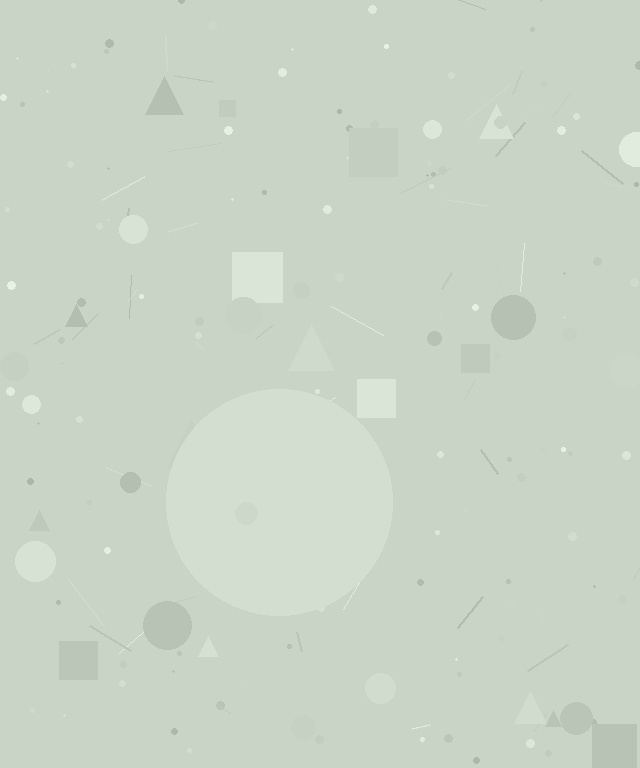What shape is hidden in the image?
A circle is hidden in the image.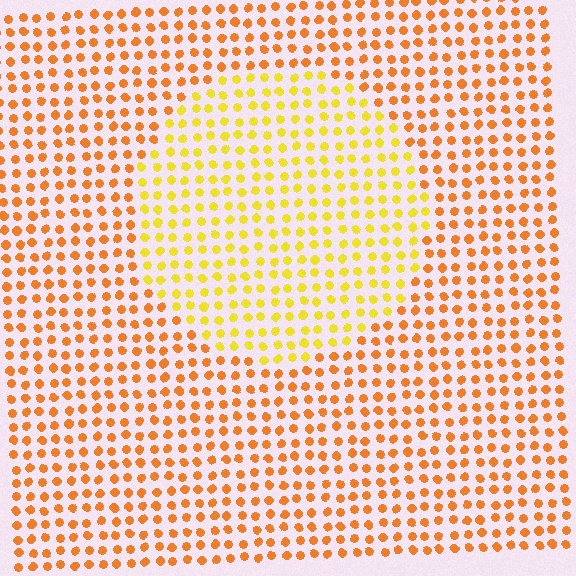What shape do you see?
I see a circle.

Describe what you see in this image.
The image is filled with small orange elements in a uniform arrangement. A circle-shaped region is visible where the elements are tinted to a slightly different hue, forming a subtle color boundary.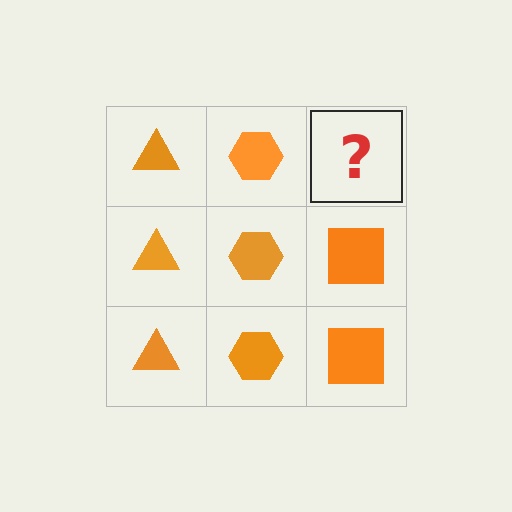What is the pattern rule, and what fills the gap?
The rule is that each column has a consistent shape. The gap should be filled with an orange square.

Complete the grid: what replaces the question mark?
The question mark should be replaced with an orange square.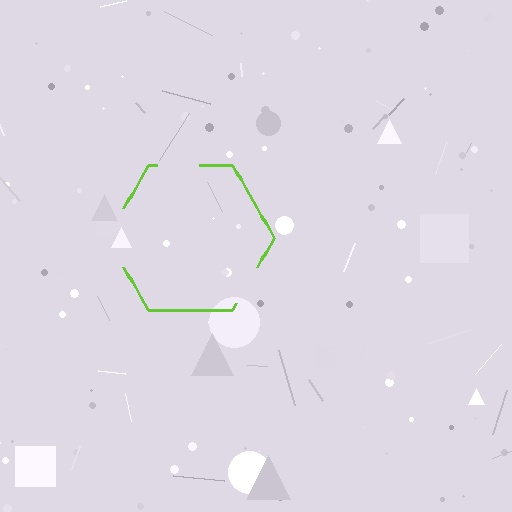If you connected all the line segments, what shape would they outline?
They would outline a hexagon.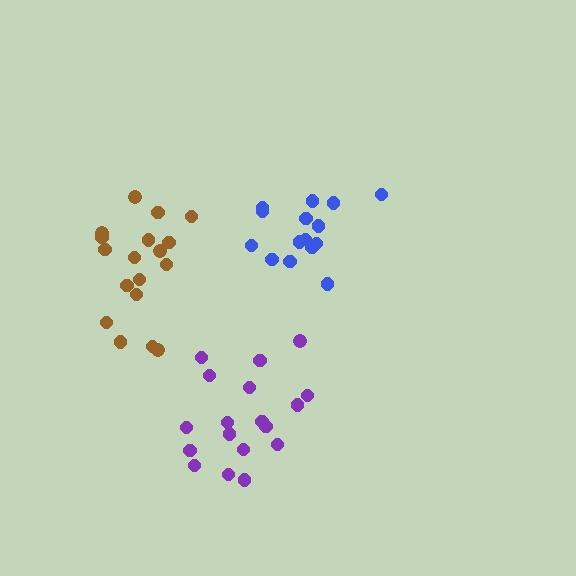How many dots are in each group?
Group 1: 15 dots, Group 2: 18 dots, Group 3: 18 dots (51 total).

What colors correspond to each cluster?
The clusters are colored: blue, brown, purple.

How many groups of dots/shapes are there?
There are 3 groups.